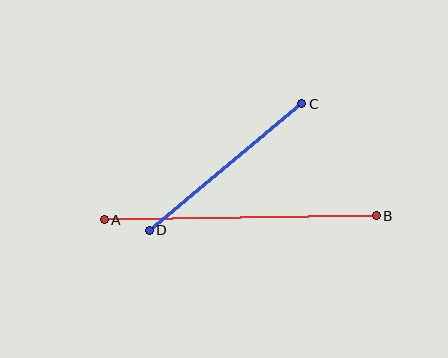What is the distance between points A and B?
The distance is approximately 272 pixels.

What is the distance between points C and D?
The distance is approximately 198 pixels.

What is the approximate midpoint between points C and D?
The midpoint is at approximately (226, 167) pixels.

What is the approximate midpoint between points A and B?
The midpoint is at approximately (240, 218) pixels.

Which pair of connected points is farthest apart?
Points A and B are farthest apart.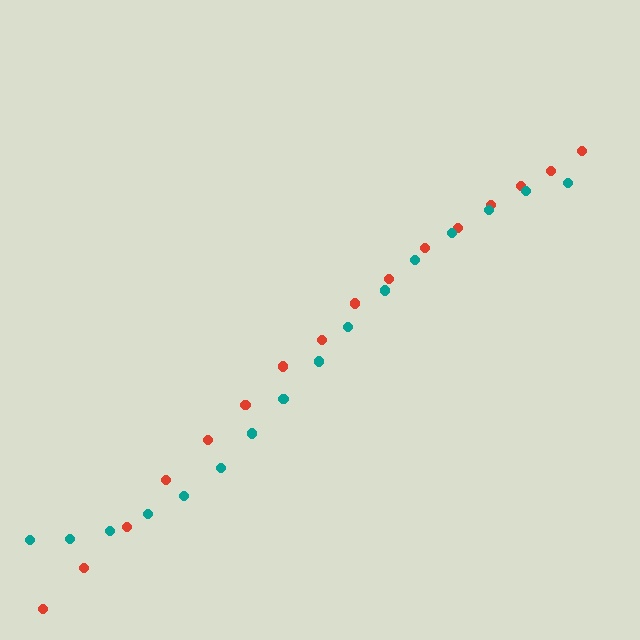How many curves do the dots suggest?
There are 2 distinct paths.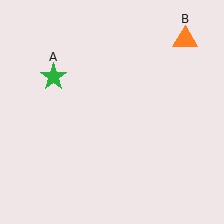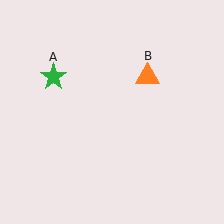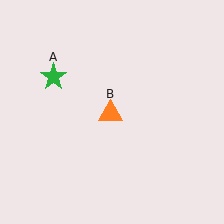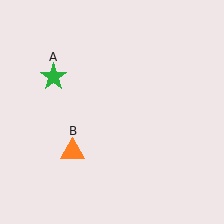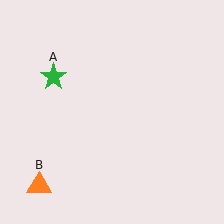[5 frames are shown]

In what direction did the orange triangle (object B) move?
The orange triangle (object B) moved down and to the left.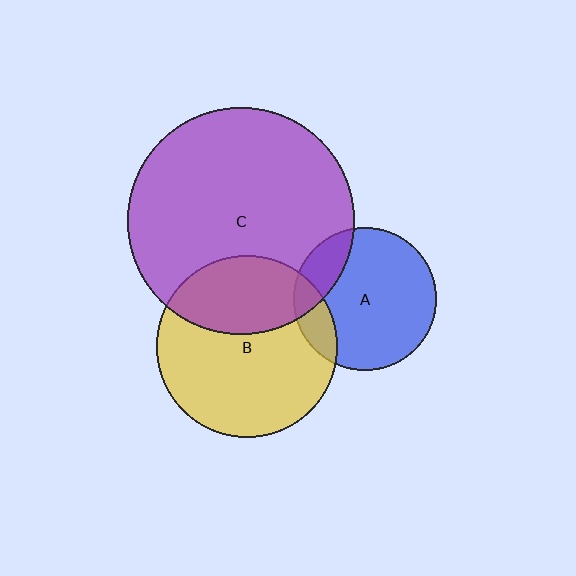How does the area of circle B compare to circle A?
Approximately 1.6 times.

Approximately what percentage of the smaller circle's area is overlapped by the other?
Approximately 35%.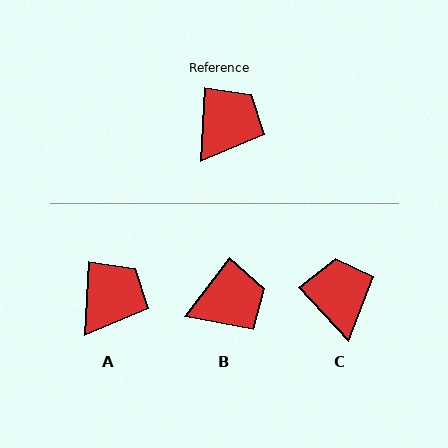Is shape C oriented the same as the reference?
No, it is off by about 46 degrees.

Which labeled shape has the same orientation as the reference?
A.